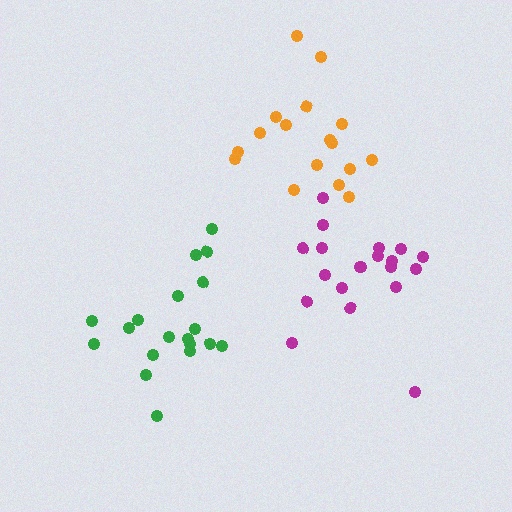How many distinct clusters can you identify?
There are 3 distinct clusters.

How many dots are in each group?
Group 1: 20 dots, Group 2: 19 dots, Group 3: 17 dots (56 total).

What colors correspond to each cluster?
The clusters are colored: magenta, green, orange.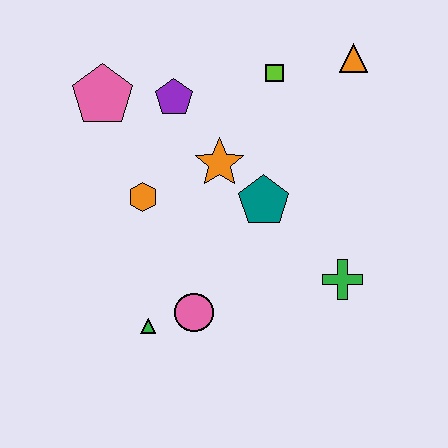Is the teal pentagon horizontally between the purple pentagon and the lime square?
Yes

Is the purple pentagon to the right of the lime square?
No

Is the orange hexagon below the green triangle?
No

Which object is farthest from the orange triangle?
The green triangle is farthest from the orange triangle.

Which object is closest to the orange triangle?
The lime square is closest to the orange triangle.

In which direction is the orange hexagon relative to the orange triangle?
The orange hexagon is to the left of the orange triangle.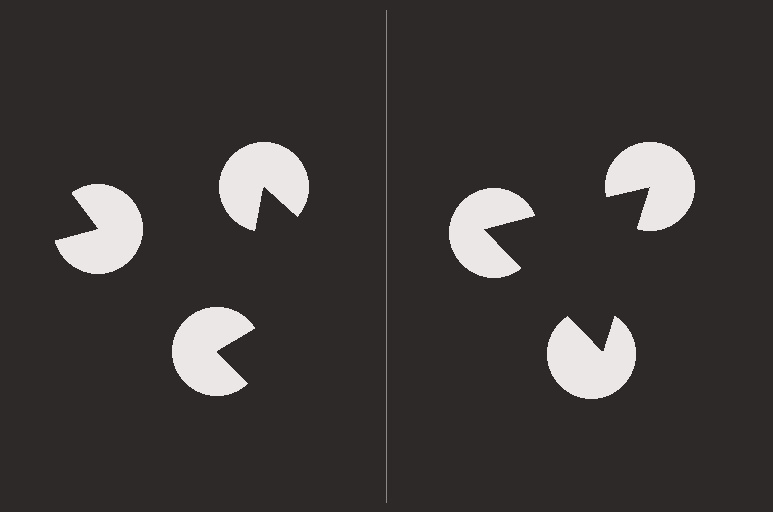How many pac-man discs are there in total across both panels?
6 — 3 on each side.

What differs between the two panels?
The pac-man discs are positioned identically on both sides; only the wedge orientations differ. On the right they align to a triangle; on the left they are misaligned.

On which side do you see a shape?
An illusory triangle appears on the right side. On the left side the wedge cuts are rotated, so no coherent shape forms.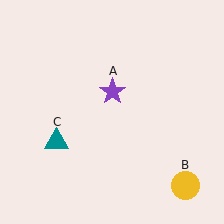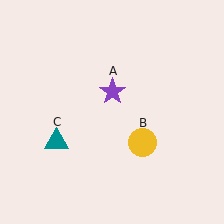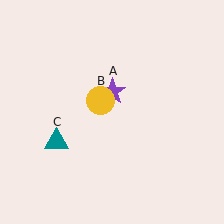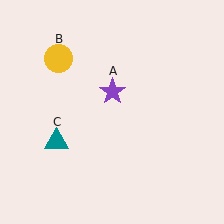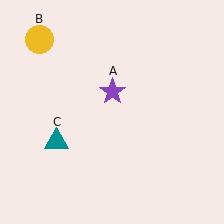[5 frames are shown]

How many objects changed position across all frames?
1 object changed position: yellow circle (object B).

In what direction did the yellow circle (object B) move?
The yellow circle (object B) moved up and to the left.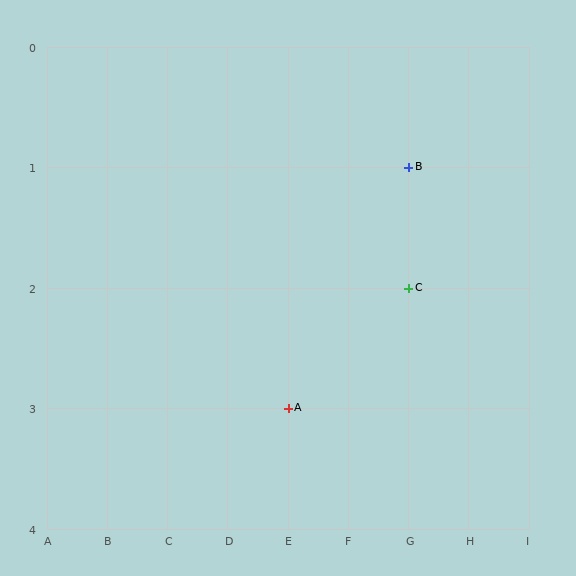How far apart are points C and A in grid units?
Points C and A are 2 columns and 1 row apart (about 2.2 grid units diagonally).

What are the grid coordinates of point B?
Point B is at grid coordinates (G, 1).